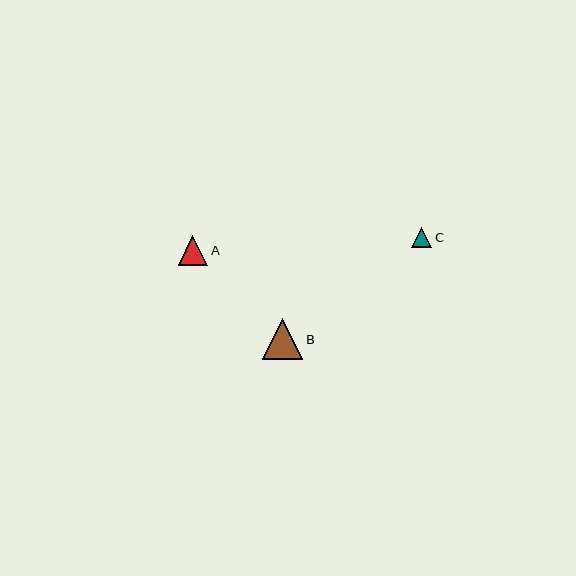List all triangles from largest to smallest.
From largest to smallest: B, A, C.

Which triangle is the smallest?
Triangle C is the smallest with a size of approximately 20 pixels.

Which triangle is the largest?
Triangle B is the largest with a size of approximately 41 pixels.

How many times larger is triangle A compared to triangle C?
Triangle A is approximately 1.5 times the size of triangle C.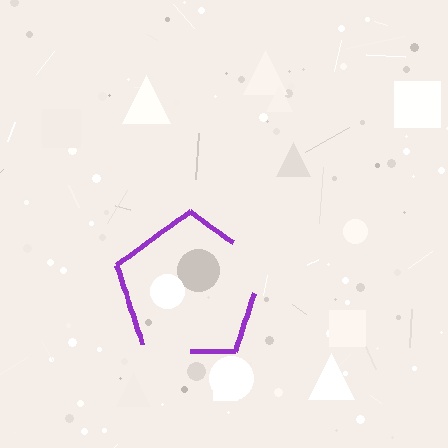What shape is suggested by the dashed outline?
The dashed outline suggests a pentagon.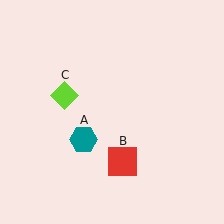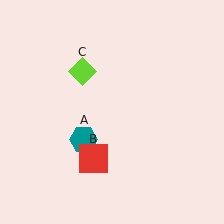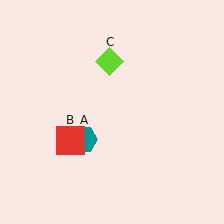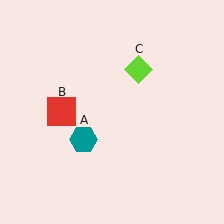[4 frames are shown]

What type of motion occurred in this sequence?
The red square (object B), lime diamond (object C) rotated clockwise around the center of the scene.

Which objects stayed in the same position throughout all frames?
Teal hexagon (object A) remained stationary.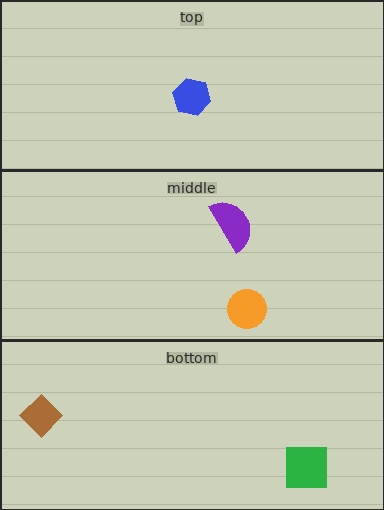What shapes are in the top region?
The blue hexagon.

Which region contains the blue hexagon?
The top region.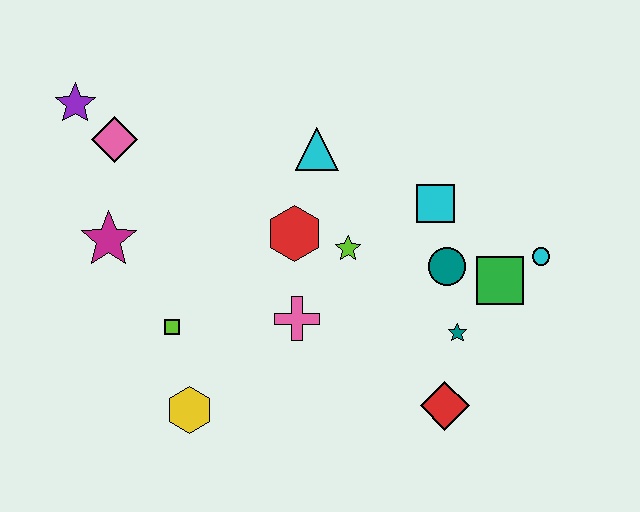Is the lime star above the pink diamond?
No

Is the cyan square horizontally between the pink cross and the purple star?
No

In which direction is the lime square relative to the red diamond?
The lime square is to the left of the red diamond.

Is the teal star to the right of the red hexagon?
Yes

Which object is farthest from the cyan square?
The purple star is farthest from the cyan square.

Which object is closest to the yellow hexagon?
The lime square is closest to the yellow hexagon.